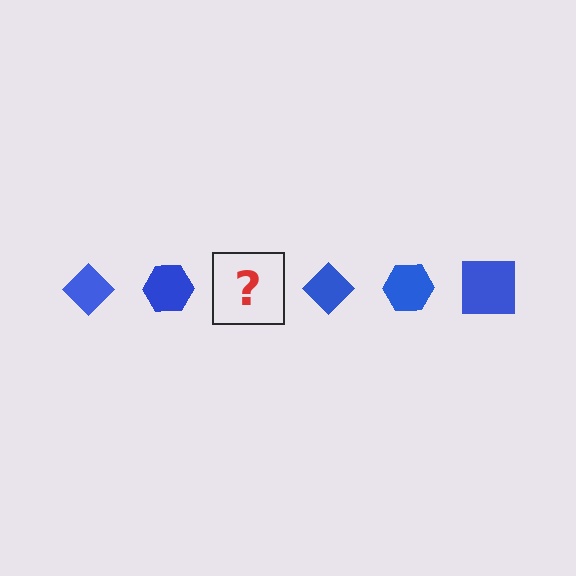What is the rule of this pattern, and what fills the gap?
The rule is that the pattern cycles through diamond, hexagon, square shapes in blue. The gap should be filled with a blue square.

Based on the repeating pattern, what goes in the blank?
The blank should be a blue square.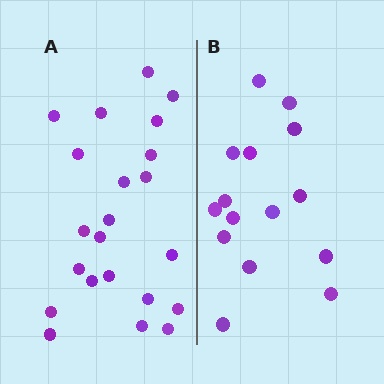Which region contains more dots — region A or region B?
Region A (the left region) has more dots.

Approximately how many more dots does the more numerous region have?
Region A has roughly 8 or so more dots than region B.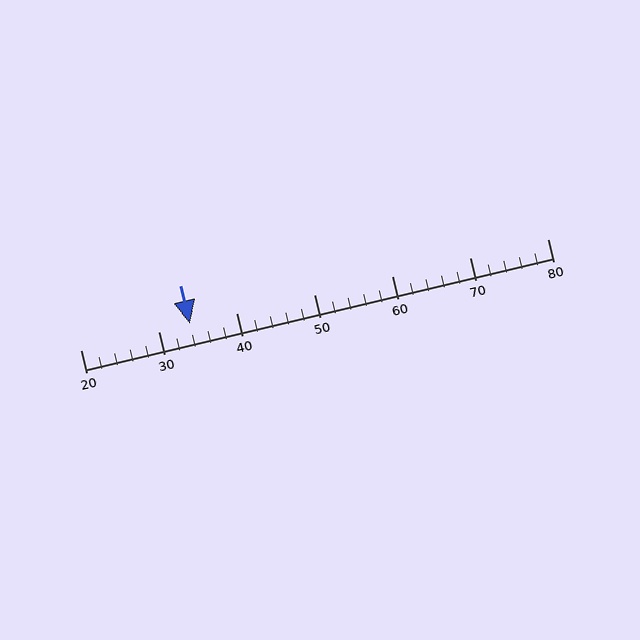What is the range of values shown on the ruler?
The ruler shows values from 20 to 80.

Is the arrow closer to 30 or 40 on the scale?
The arrow is closer to 30.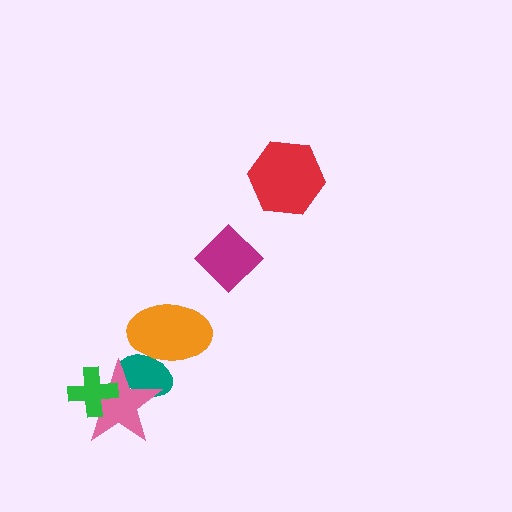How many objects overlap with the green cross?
1 object overlaps with the green cross.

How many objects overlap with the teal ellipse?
2 objects overlap with the teal ellipse.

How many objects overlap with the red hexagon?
0 objects overlap with the red hexagon.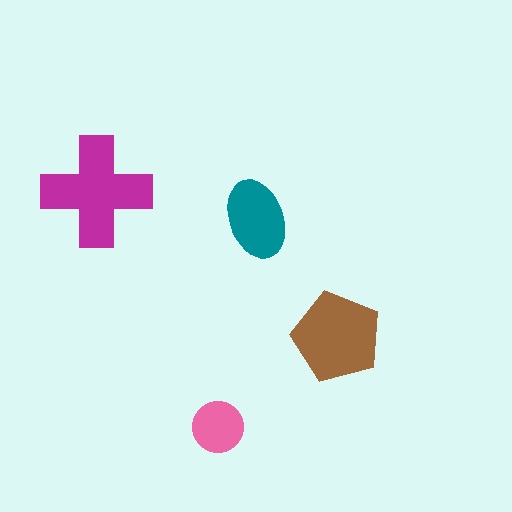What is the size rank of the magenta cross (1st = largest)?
1st.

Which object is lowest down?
The pink circle is bottommost.